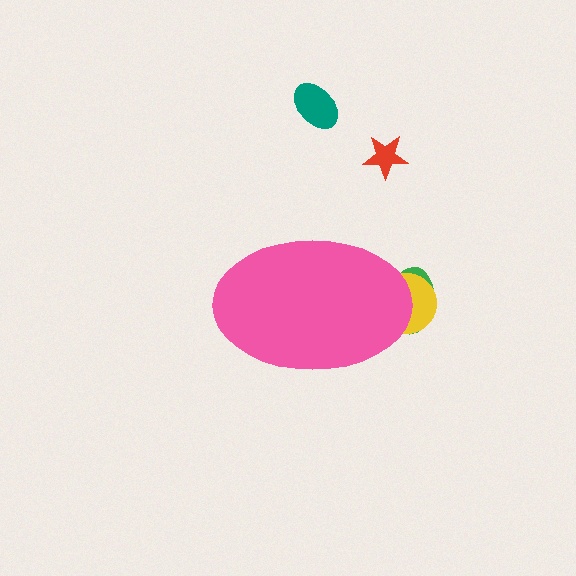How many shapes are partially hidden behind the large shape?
2 shapes are partially hidden.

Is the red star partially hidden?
No, the red star is fully visible.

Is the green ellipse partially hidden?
Yes, the green ellipse is partially hidden behind the pink ellipse.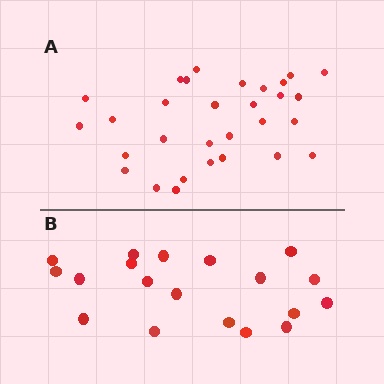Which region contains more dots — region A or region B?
Region A (the top region) has more dots.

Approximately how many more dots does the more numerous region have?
Region A has roughly 12 or so more dots than region B.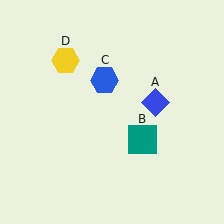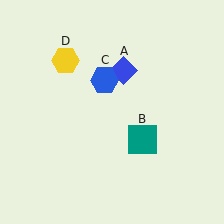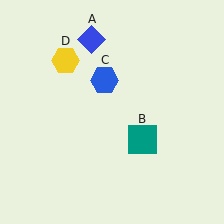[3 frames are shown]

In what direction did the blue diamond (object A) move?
The blue diamond (object A) moved up and to the left.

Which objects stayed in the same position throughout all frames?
Teal square (object B) and blue hexagon (object C) and yellow hexagon (object D) remained stationary.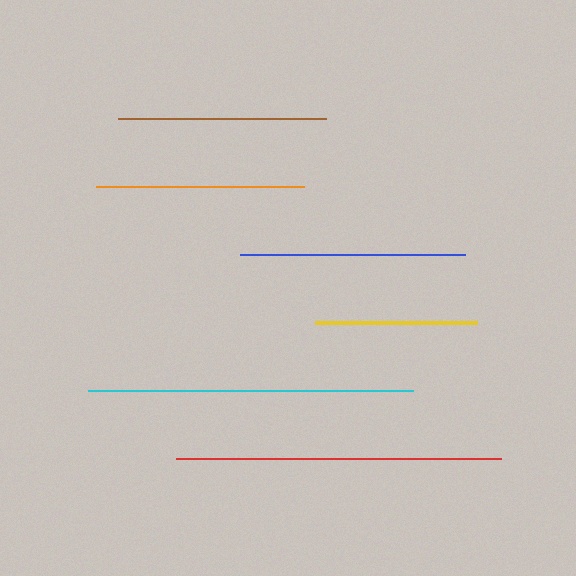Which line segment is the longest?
The red line is the longest at approximately 326 pixels.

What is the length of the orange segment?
The orange segment is approximately 208 pixels long.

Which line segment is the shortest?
The yellow line is the shortest at approximately 163 pixels.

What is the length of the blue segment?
The blue segment is approximately 225 pixels long.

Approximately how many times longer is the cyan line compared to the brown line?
The cyan line is approximately 1.6 times the length of the brown line.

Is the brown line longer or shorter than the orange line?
The brown line is longer than the orange line.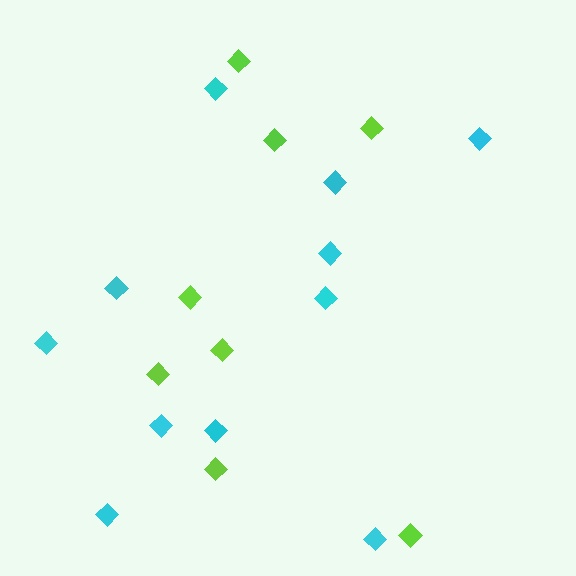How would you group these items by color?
There are 2 groups: one group of lime diamonds (8) and one group of cyan diamonds (11).